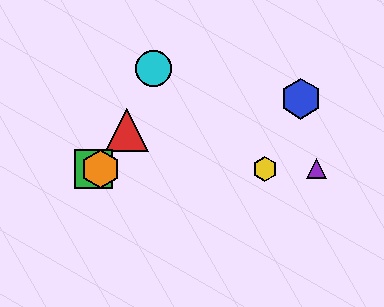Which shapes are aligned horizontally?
The green square, the yellow hexagon, the purple triangle, the orange hexagon are aligned horizontally.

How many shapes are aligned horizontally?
4 shapes (the green square, the yellow hexagon, the purple triangle, the orange hexagon) are aligned horizontally.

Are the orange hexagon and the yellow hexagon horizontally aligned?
Yes, both are at y≈169.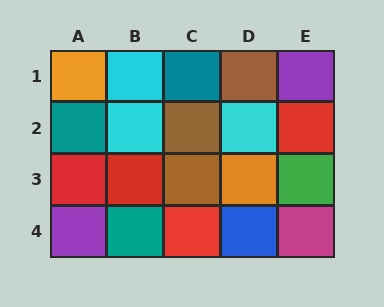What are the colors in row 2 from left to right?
Teal, cyan, brown, cyan, red.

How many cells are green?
1 cell is green.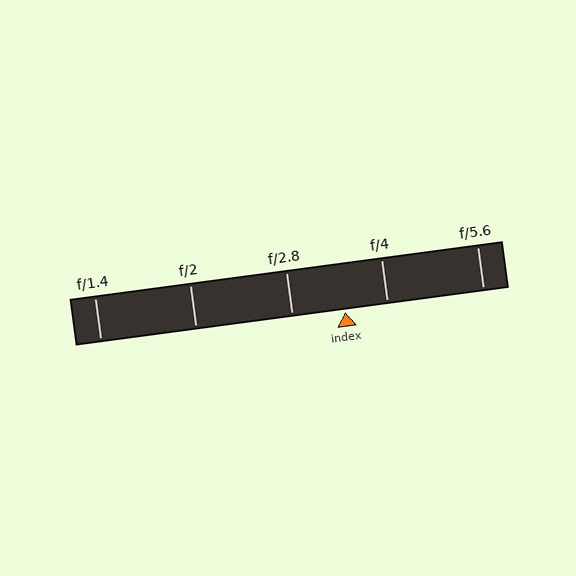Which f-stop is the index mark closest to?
The index mark is closest to f/4.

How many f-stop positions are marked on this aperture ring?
There are 5 f-stop positions marked.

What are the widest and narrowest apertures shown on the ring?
The widest aperture shown is f/1.4 and the narrowest is f/5.6.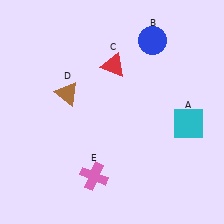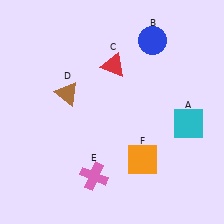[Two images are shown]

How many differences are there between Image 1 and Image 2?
There is 1 difference between the two images.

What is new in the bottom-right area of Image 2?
An orange square (F) was added in the bottom-right area of Image 2.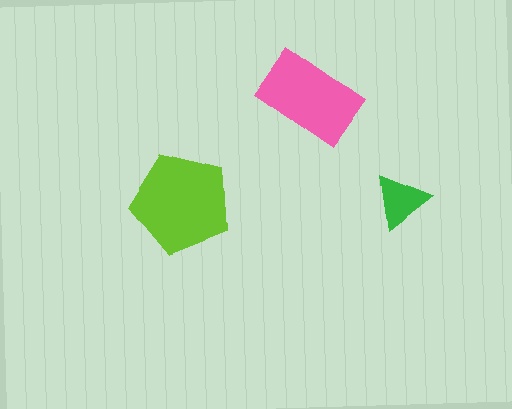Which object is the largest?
The lime pentagon.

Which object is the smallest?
The green triangle.